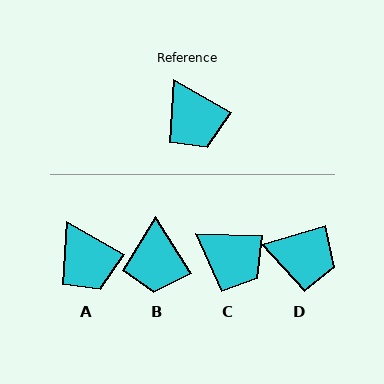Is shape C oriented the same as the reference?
No, it is off by about 28 degrees.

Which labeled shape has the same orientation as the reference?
A.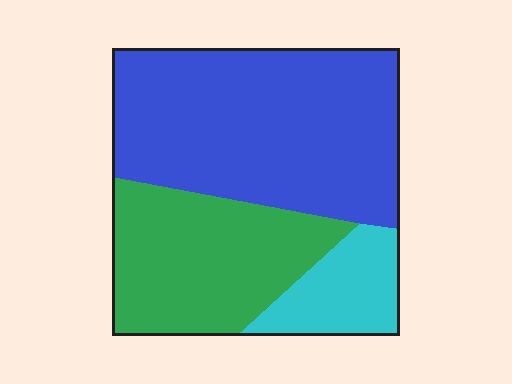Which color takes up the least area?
Cyan, at roughly 15%.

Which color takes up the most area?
Blue, at roughly 55%.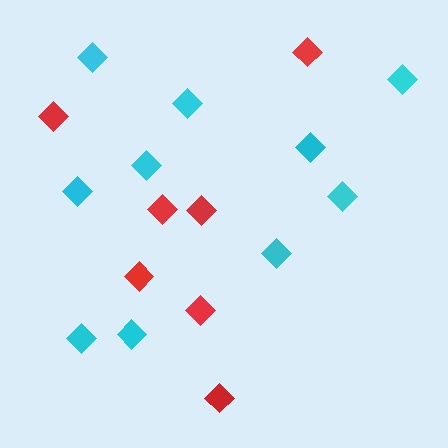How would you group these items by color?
There are 2 groups: one group of cyan diamonds (10) and one group of red diamonds (7).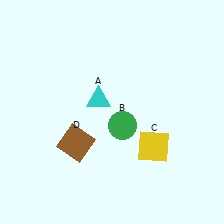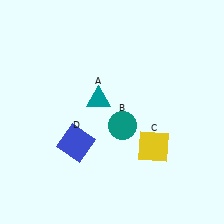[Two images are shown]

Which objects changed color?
A changed from cyan to teal. B changed from green to teal. D changed from brown to blue.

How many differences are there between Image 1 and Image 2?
There are 3 differences between the two images.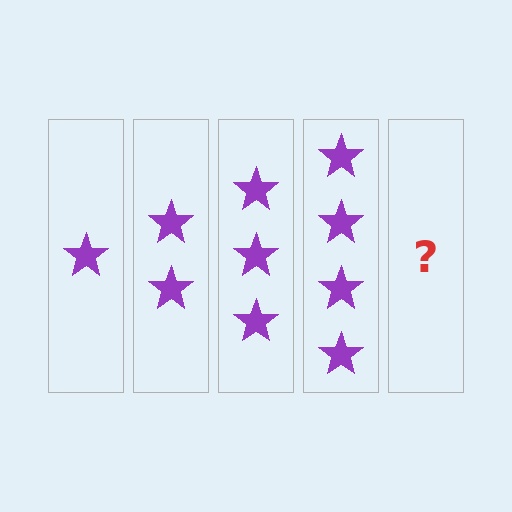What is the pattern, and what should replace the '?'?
The pattern is that each step adds one more star. The '?' should be 5 stars.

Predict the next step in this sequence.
The next step is 5 stars.